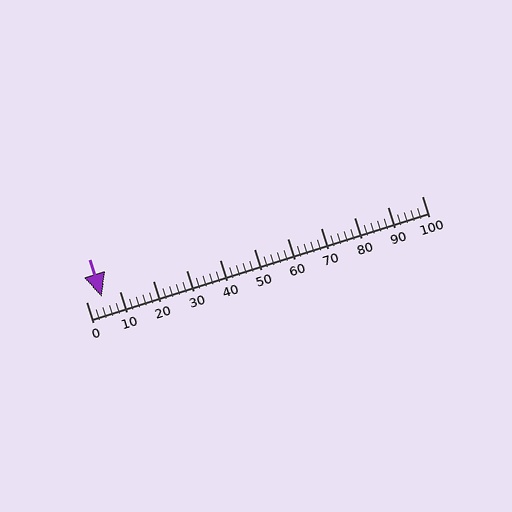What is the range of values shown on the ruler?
The ruler shows values from 0 to 100.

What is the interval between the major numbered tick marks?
The major tick marks are spaced 10 units apart.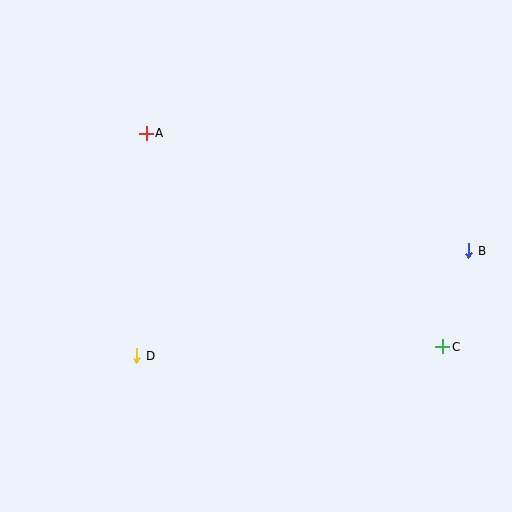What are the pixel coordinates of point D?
Point D is at (137, 356).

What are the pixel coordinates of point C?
Point C is at (443, 347).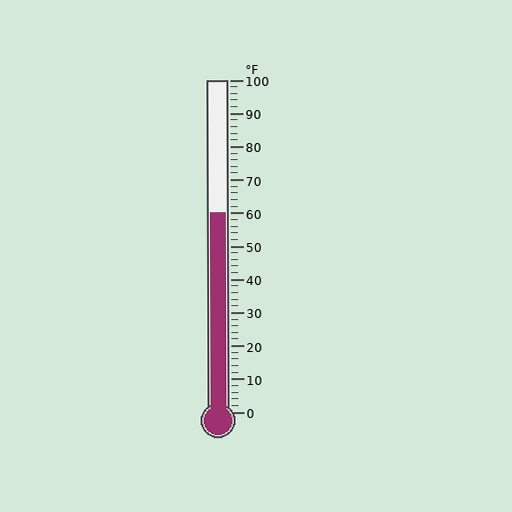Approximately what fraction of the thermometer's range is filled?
The thermometer is filled to approximately 60% of its range.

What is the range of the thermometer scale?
The thermometer scale ranges from 0°F to 100°F.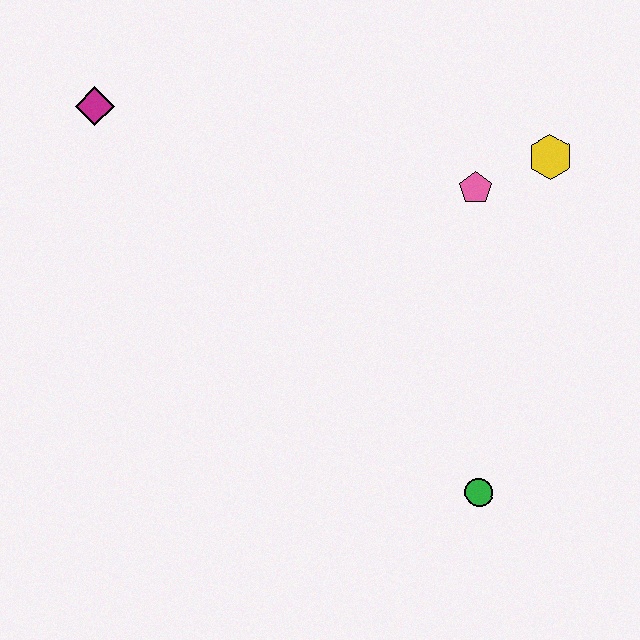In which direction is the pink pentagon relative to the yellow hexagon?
The pink pentagon is to the left of the yellow hexagon.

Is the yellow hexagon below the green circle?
No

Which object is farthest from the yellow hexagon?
The magenta diamond is farthest from the yellow hexagon.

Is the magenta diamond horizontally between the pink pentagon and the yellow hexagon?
No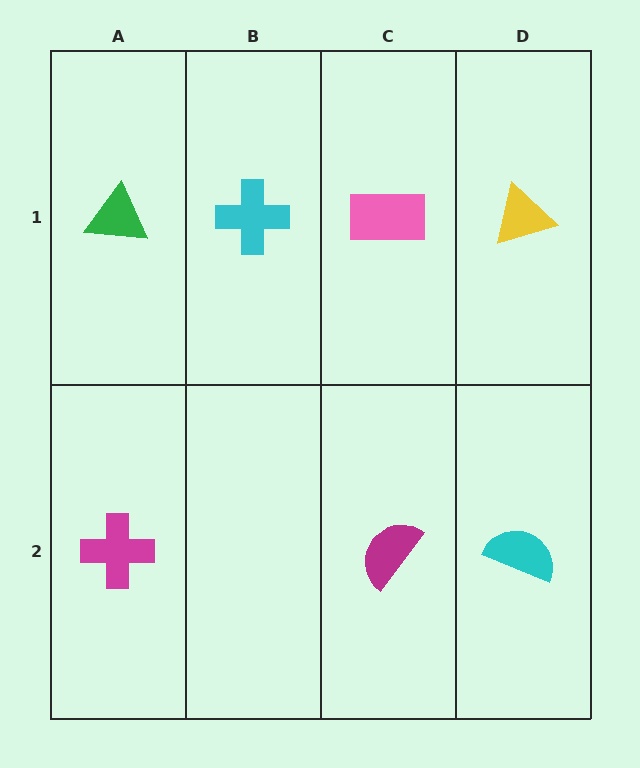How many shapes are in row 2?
3 shapes.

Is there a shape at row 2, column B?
No, that cell is empty.